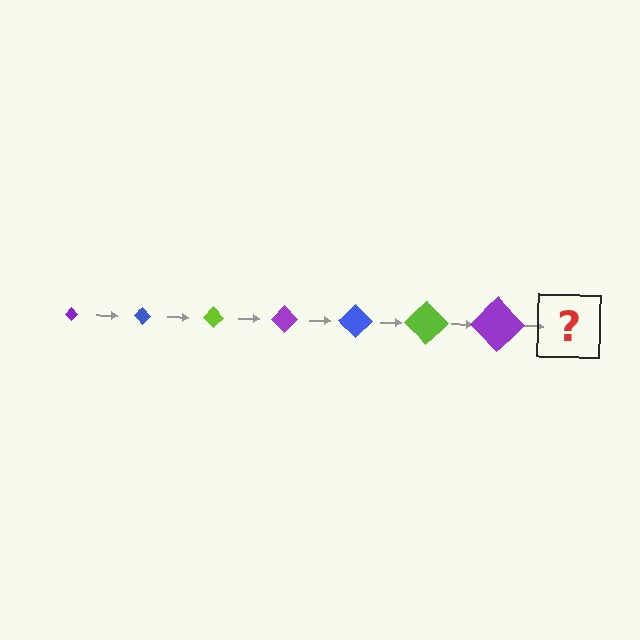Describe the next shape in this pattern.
It should be a blue diamond, larger than the previous one.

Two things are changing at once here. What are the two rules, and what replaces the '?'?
The two rules are that the diamond grows larger each step and the color cycles through purple, blue, and lime. The '?' should be a blue diamond, larger than the previous one.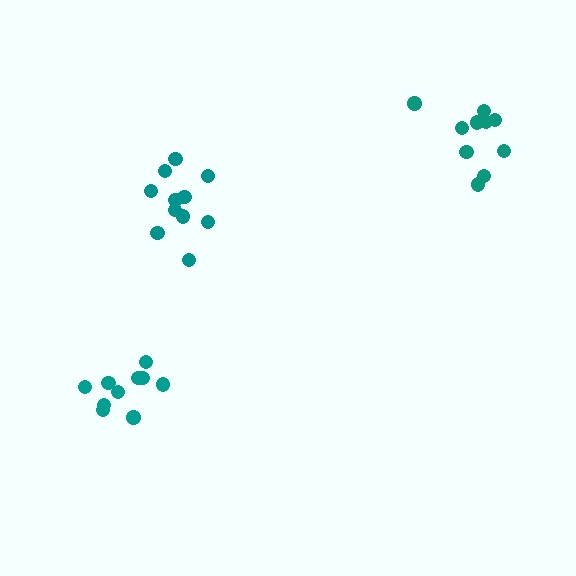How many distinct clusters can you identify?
There are 3 distinct clusters.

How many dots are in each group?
Group 1: 11 dots, Group 2: 10 dots, Group 3: 10 dots (31 total).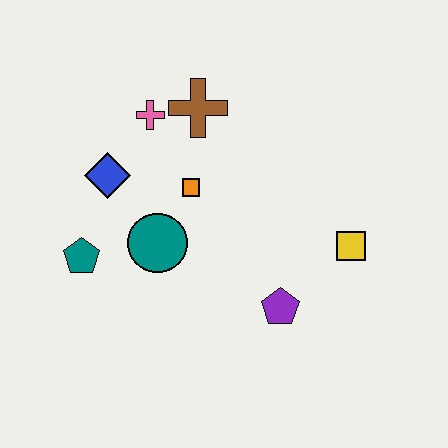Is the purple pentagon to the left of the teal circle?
No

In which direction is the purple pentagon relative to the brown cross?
The purple pentagon is below the brown cross.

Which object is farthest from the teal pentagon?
The yellow square is farthest from the teal pentagon.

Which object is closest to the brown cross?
The pink cross is closest to the brown cross.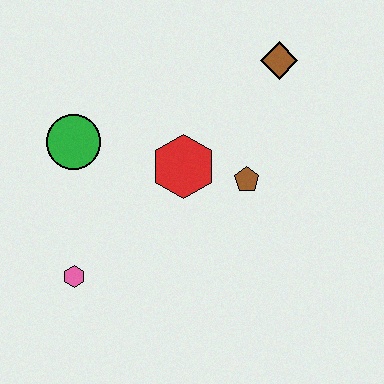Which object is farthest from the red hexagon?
The pink hexagon is farthest from the red hexagon.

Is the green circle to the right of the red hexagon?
No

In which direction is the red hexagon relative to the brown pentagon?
The red hexagon is to the left of the brown pentagon.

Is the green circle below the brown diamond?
Yes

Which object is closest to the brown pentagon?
The red hexagon is closest to the brown pentagon.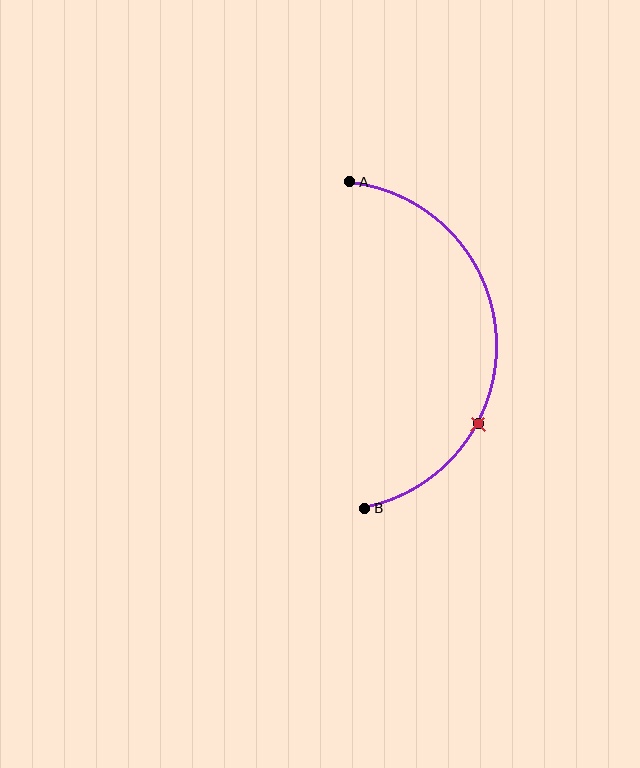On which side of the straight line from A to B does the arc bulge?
The arc bulges to the right of the straight line connecting A and B.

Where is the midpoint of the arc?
The arc midpoint is the point on the curve farthest from the straight line joining A and B. It sits to the right of that line.